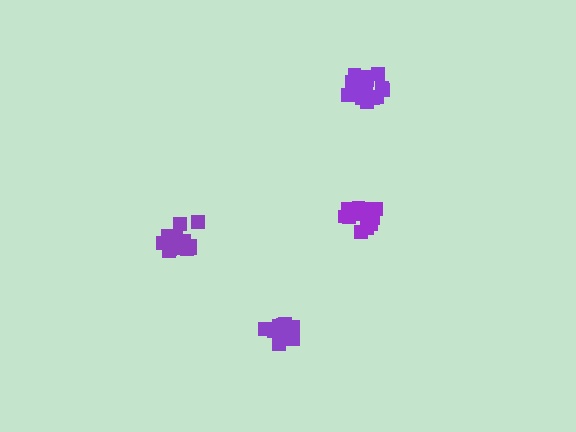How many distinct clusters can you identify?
There are 4 distinct clusters.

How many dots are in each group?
Group 1: 17 dots, Group 2: 15 dots, Group 3: 16 dots, Group 4: 18 dots (66 total).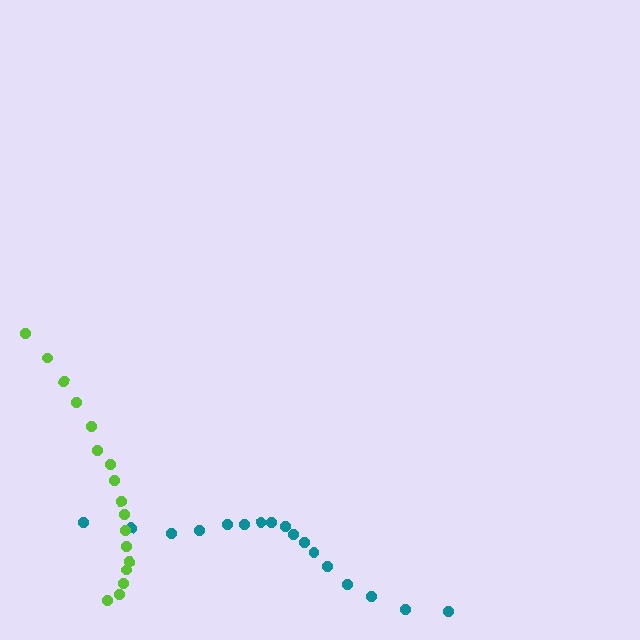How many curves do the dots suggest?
There are 2 distinct paths.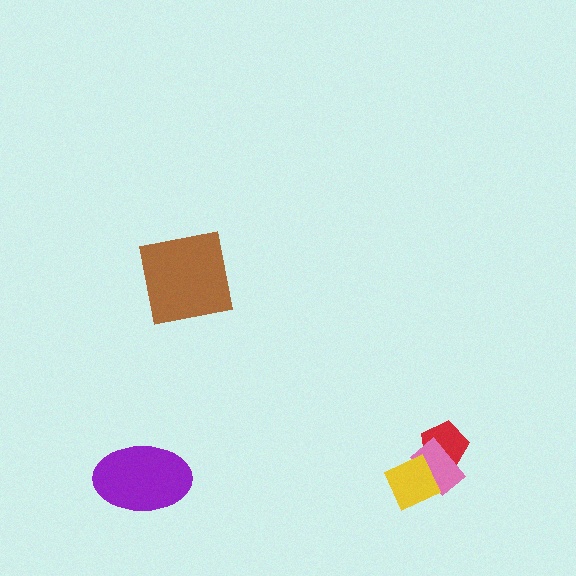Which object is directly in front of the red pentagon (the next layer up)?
The pink rectangle is directly in front of the red pentagon.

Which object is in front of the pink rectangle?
The yellow diamond is in front of the pink rectangle.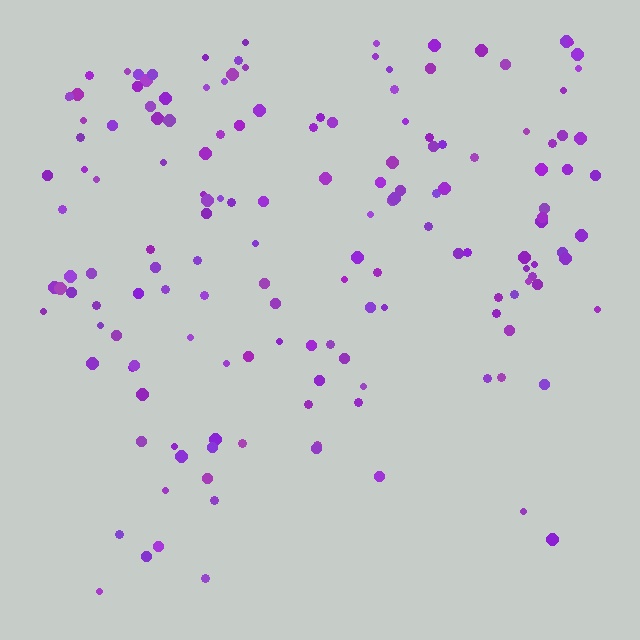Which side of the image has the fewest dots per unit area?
The bottom.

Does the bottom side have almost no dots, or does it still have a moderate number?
Still a moderate number, just noticeably fewer than the top.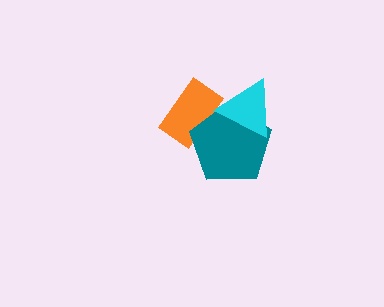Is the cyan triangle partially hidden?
No, no other shape covers it.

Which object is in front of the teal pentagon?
The cyan triangle is in front of the teal pentagon.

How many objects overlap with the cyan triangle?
2 objects overlap with the cyan triangle.